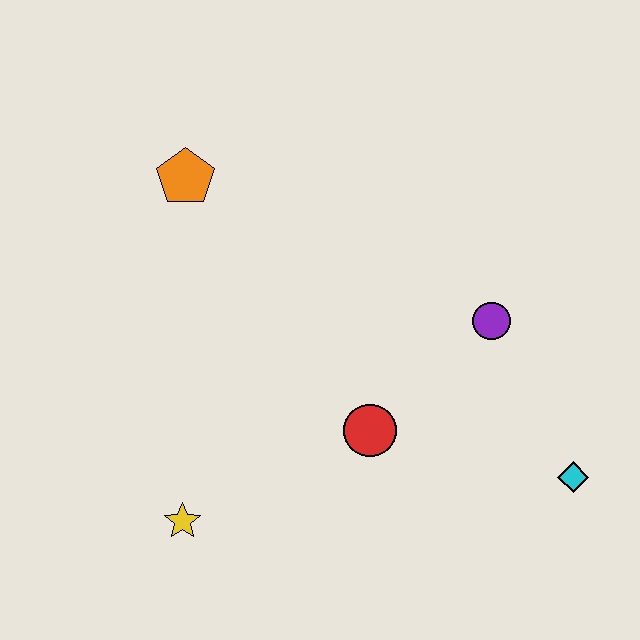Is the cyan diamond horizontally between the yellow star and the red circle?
No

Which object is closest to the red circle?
The purple circle is closest to the red circle.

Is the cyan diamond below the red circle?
Yes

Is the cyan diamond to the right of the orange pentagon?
Yes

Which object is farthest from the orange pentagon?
The cyan diamond is farthest from the orange pentagon.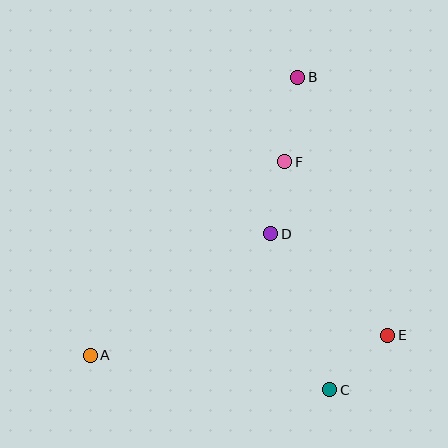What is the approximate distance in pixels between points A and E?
The distance between A and E is approximately 298 pixels.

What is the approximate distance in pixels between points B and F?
The distance between B and F is approximately 86 pixels.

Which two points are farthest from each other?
Points A and B are farthest from each other.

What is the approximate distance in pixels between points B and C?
The distance between B and C is approximately 314 pixels.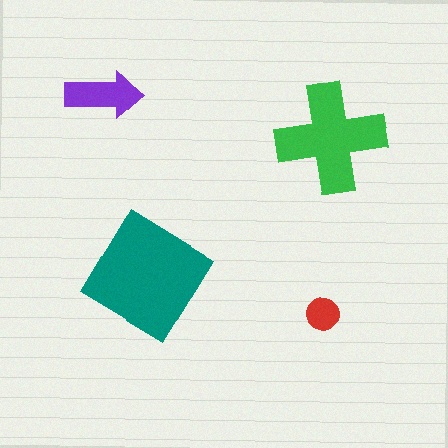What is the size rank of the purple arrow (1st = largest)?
3rd.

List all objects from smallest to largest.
The red circle, the purple arrow, the green cross, the teal diamond.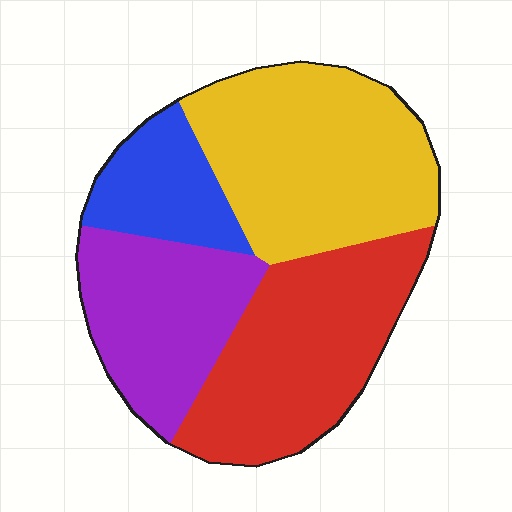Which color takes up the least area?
Blue, at roughly 15%.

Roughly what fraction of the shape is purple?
Purple takes up about one quarter (1/4) of the shape.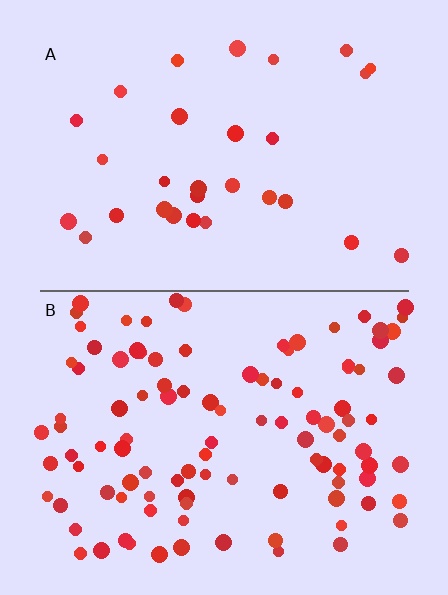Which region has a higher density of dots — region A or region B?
B (the bottom).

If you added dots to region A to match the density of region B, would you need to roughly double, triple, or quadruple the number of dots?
Approximately quadruple.